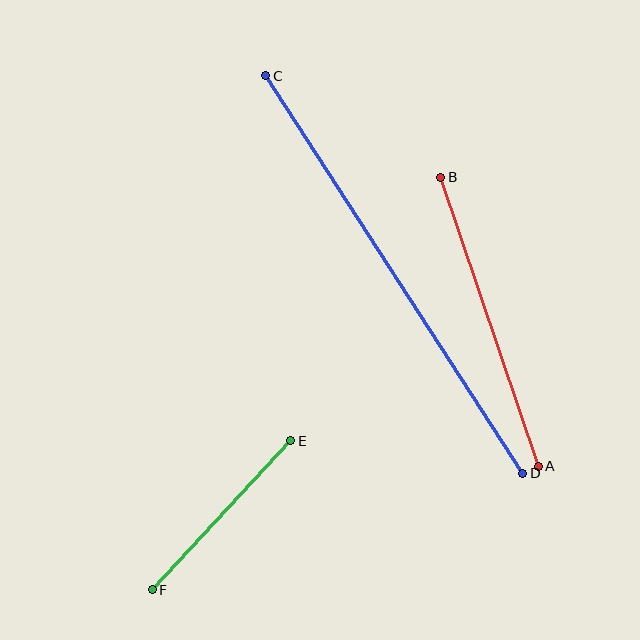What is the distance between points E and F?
The distance is approximately 204 pixels.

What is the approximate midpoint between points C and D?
The midpoint is at approximately (394, 274) pixels.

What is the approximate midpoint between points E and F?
The midpoint is at approximately (221, 515) pixels.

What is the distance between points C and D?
The distance is approximately 474 pixels.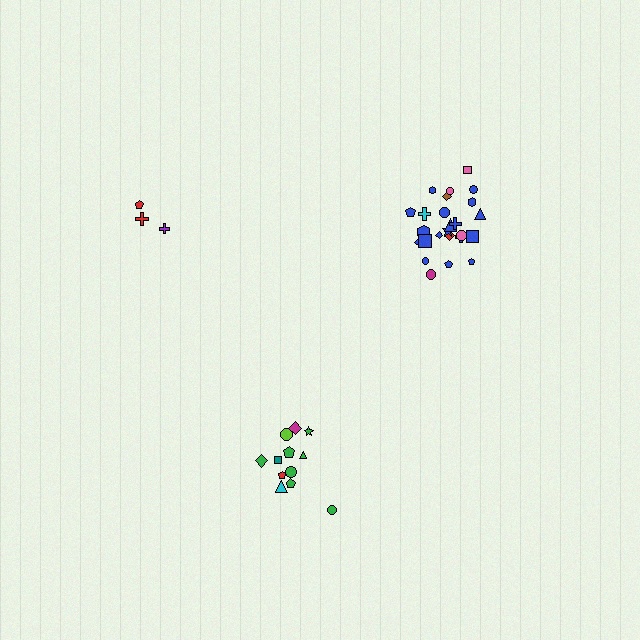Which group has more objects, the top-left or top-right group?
The top-right group.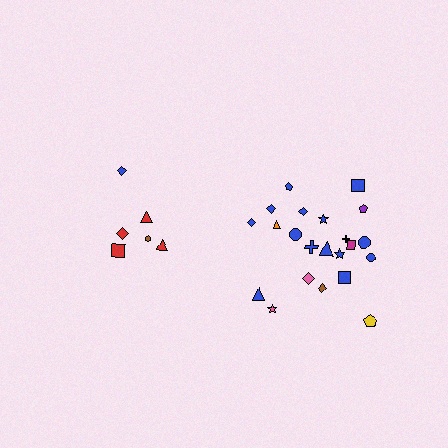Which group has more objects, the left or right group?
The right group.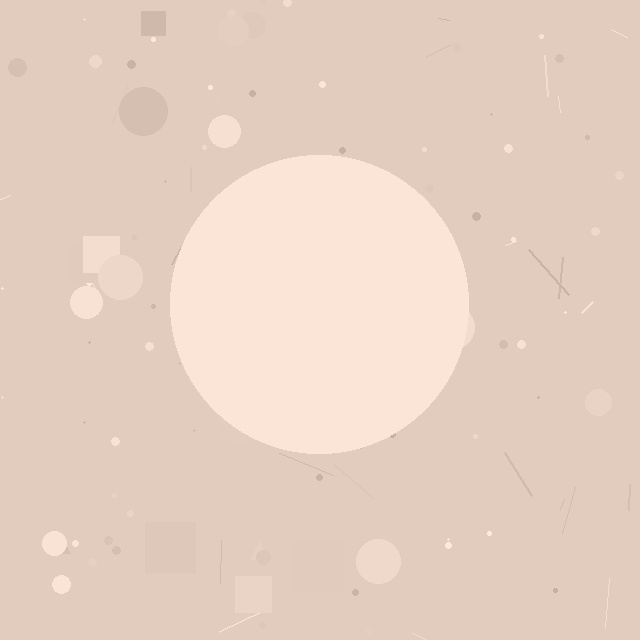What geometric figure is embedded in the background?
A circle is embedded in the background.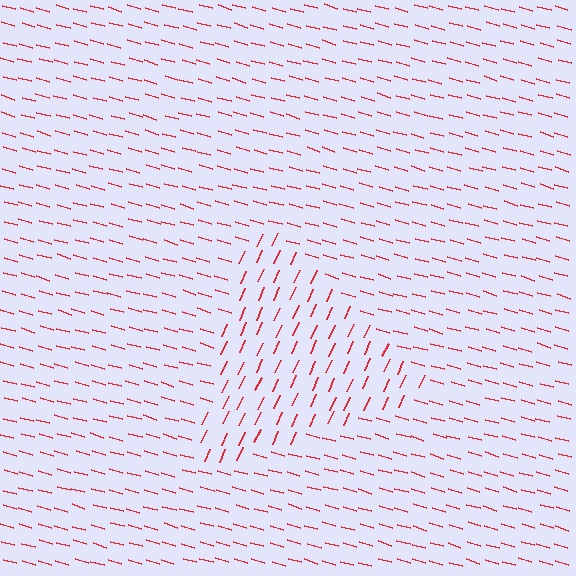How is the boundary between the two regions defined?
The boundary is defined purely by a change in line orientation (approximately 81 degrees difference). All lines are the same color and thickness.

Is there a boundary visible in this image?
Yes, there is a texture boundary formed by a change in line orientation.